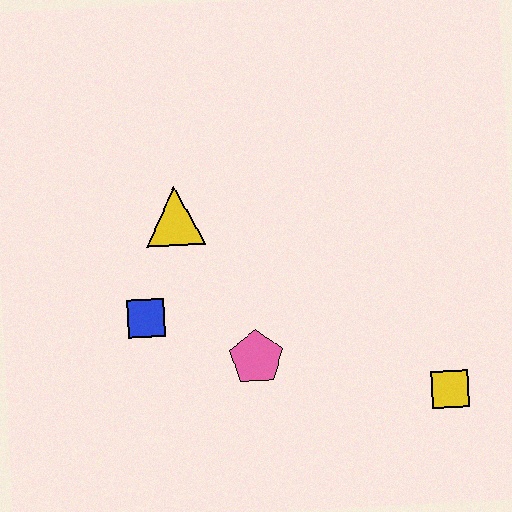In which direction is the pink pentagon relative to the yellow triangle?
The pink pentagon is below the yellow triangle.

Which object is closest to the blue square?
The yellow triangle is closest to the blue square.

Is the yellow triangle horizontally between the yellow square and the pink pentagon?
No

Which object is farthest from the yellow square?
The yellow triangle is farthest from the yellow square.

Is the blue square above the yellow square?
Yes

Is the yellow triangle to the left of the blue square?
No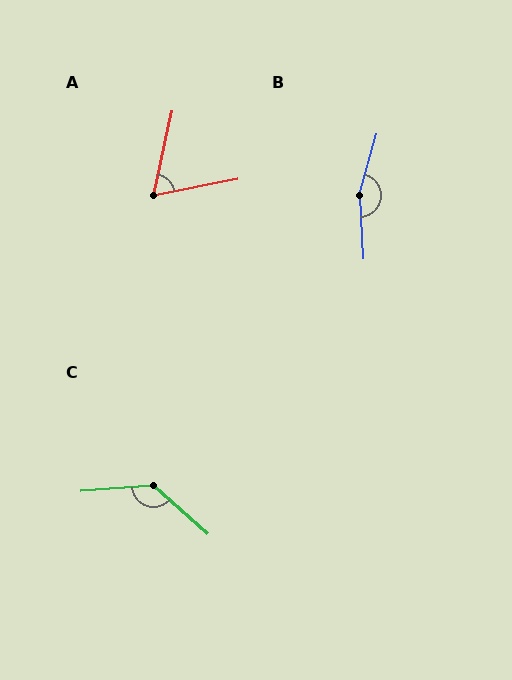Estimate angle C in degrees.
Approximately 134 degrees.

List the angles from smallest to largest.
A (66°), C (134°), B (160°).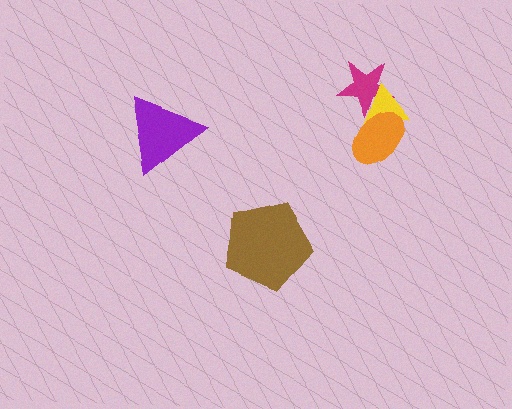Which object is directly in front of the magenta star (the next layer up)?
The yellow triangle is directly in front of the magenta star.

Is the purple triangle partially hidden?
No, no other shape covers it.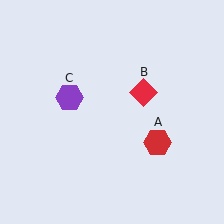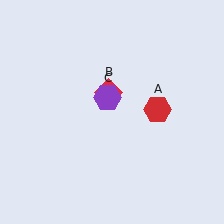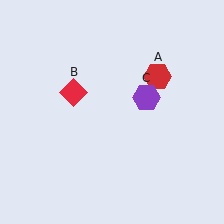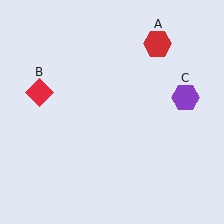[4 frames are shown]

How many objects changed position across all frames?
3 objects changed position: red hexagon (object A), red diamond (object B), purple hexagon (object C).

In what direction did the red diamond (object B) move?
The red diamond (object B) moved left.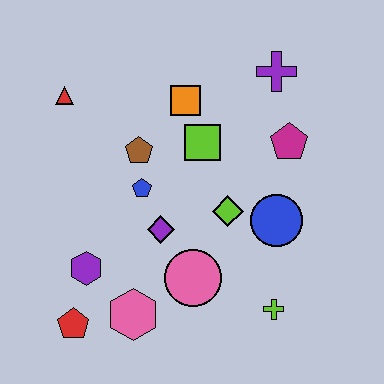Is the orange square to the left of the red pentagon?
No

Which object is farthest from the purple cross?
The red pentagon is farthest from the purple cross.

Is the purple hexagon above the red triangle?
No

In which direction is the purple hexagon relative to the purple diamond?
The purple hexagon is to the left of the purple diamond.